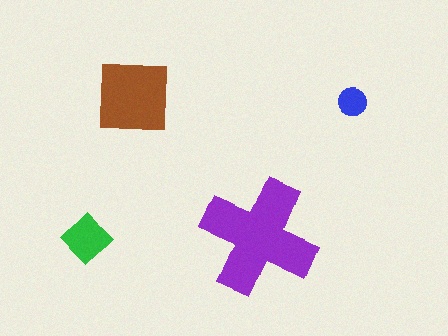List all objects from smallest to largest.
The blue circle, the green diamond, the brown square, the purple cross.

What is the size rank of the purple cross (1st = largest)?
1st.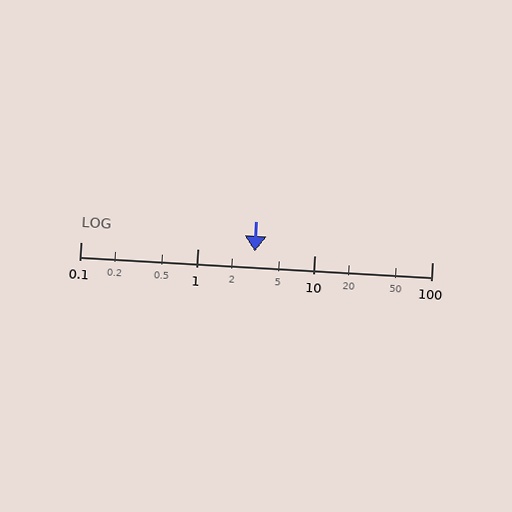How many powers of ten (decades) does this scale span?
The scale spans 3 decades, from 0.1 to 100.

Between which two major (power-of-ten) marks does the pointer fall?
The pointer is between 1 and 10.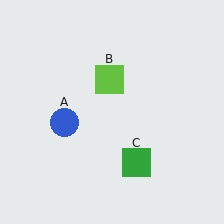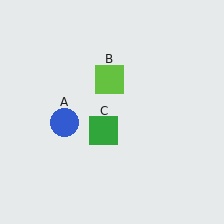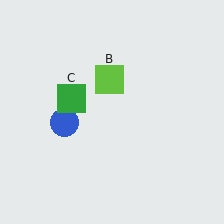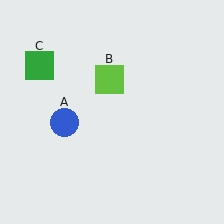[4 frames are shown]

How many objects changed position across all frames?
1 object changed position: green square (object C).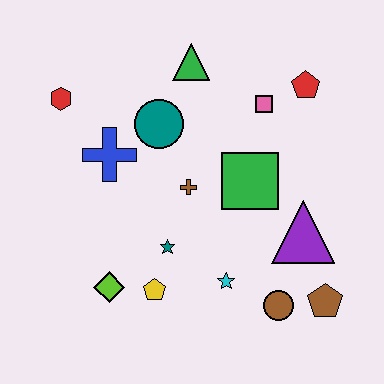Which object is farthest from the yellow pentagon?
The red pentagon is farthest from the yellow pentagon.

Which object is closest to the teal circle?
The blue cross is closest to the teal circle.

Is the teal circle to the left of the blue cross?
No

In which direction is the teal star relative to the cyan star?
The teal star is to the left of the cyan star.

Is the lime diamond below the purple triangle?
Yes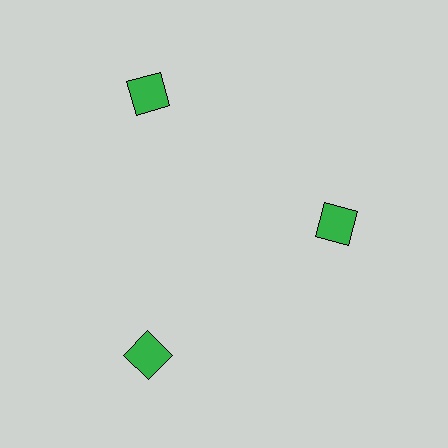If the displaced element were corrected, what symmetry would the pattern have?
It would have 3-fold rotational symmetry — the pattern would map onto itself every 120 degrees.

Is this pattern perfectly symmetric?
No. The 3 green squares are arranged in a ring, but one element near the 3 o'clock position is pulled inward toward the center, breaking the 3-fold rotational symmetry.